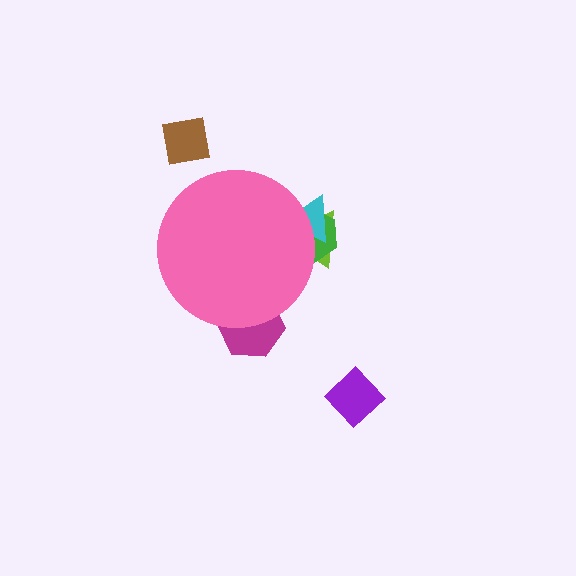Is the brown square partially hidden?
No, the brown square is fully visible.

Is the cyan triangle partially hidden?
Yes, the cyan triangle is partially hidden behind the pink circle.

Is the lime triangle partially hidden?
Yes, the lime triangle is partially hidden behind the pink circle.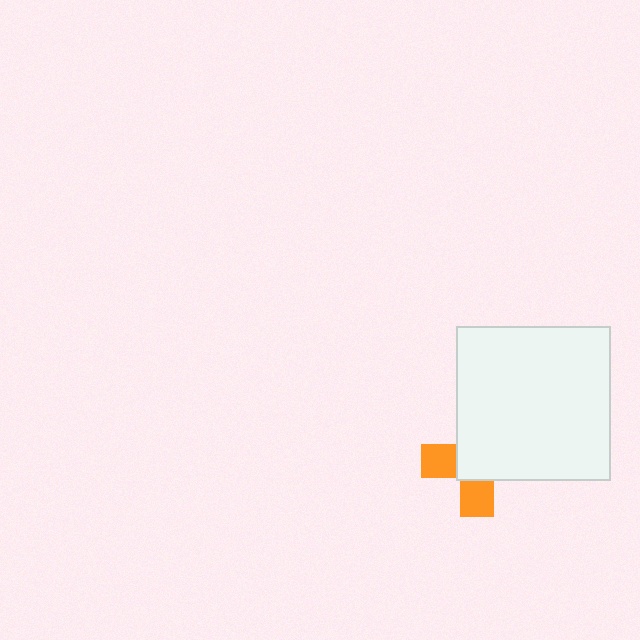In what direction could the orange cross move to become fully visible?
The orange cross could move toward the lower-left. That would shift it out from behind the white square entirely.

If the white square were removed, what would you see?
You would see the complete orange cross.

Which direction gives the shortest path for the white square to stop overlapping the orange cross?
Moving toward the upper-right gives the shortest separation.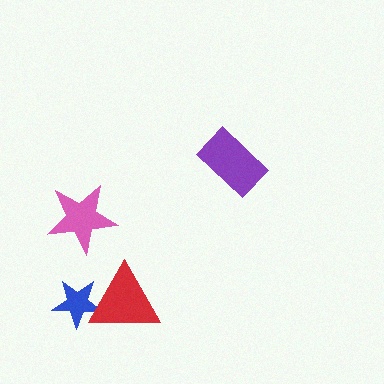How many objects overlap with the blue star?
1 object overlaps with the blue star.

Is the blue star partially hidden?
Yes, it is partially covered by another shape.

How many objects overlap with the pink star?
0 objects overlap with the pink star.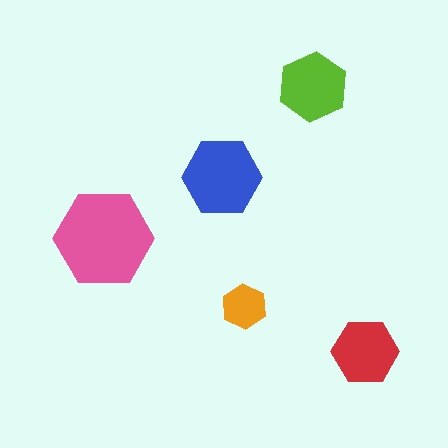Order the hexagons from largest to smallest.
the pink one, the blue one, the lime one, the red one, the orange one.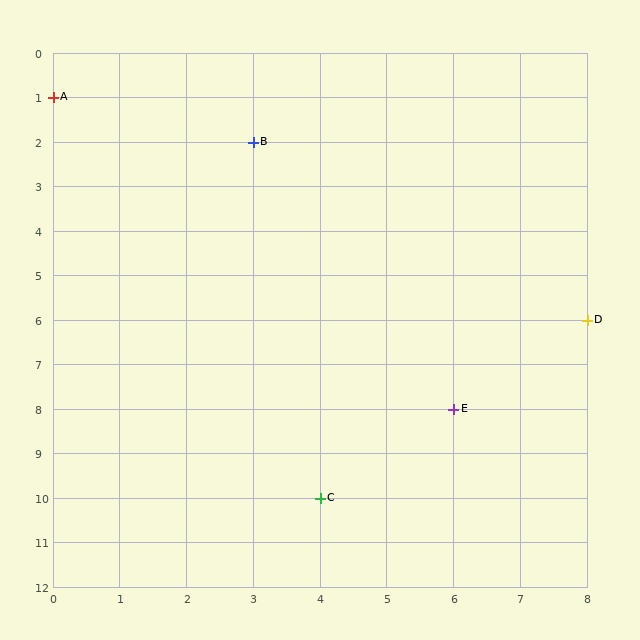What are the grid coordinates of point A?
Point A is at grid coordinates (0, 1).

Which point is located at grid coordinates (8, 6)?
Point D is at (8, 6).